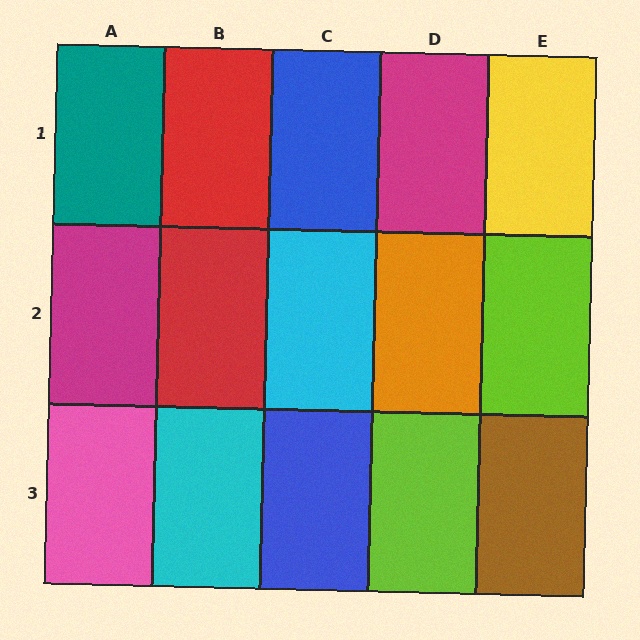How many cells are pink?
1 cell is pink.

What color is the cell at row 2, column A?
Magenta.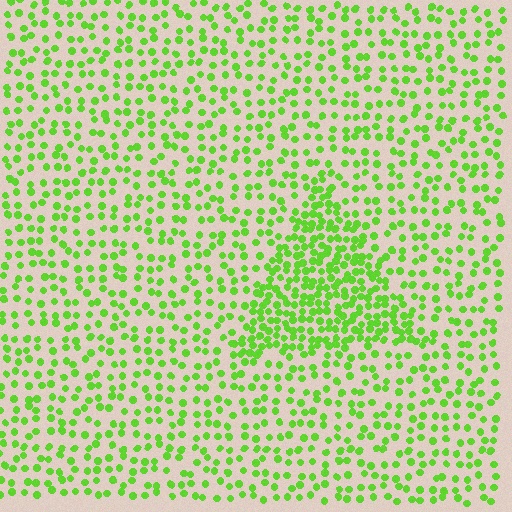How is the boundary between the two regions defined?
The boundary is defined by a change in element density (approximately 2.1x ratio). All elements are the same color, size, and shape.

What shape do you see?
I see a triangle.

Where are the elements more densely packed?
The elements are more densely packed inside the triangle boundary.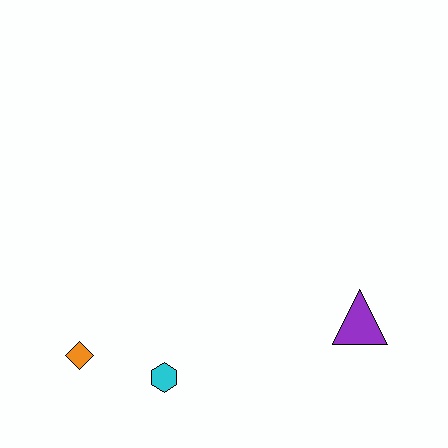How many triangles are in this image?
There is 1 triangle.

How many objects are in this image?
There are 3 objects.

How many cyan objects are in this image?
There is 1 cyan object.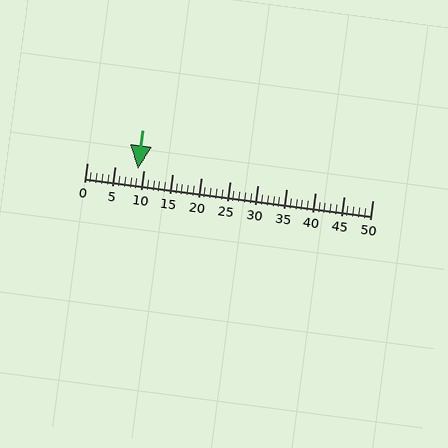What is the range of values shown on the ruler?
The ruler shows values from 0 to 50.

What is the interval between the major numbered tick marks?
The major tick marks are spaced 5 units apart.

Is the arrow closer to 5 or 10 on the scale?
The arrow is closer to 10.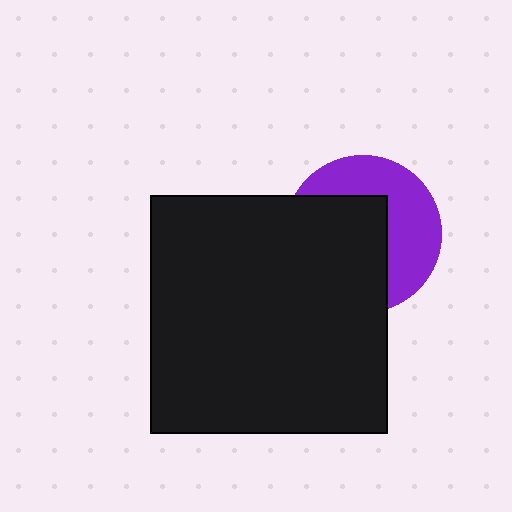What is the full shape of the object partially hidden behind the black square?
The partially hidden object is a purple circle.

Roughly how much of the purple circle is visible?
About half of it is visible (roughly 45%).